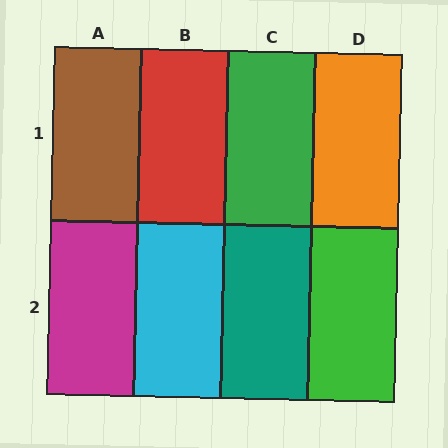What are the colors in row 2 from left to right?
Magenta, cyan, teal, green.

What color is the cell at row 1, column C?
Green.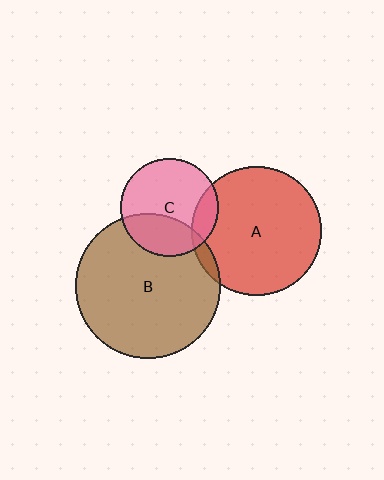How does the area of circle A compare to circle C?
Approximately 1.8 times.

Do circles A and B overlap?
Yes.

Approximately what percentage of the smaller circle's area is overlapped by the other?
Approximately 5%.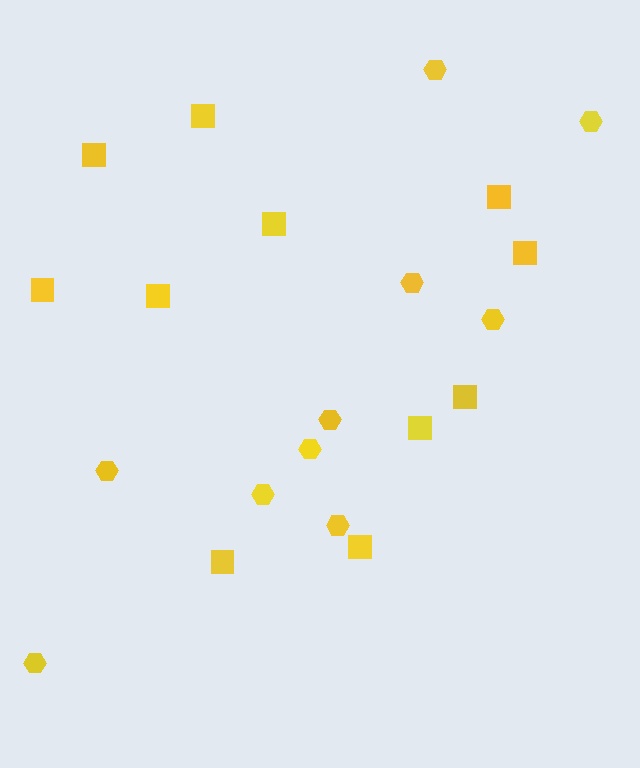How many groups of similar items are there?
There are 2 groups: one group of squares (11) and one group of hexagons (10).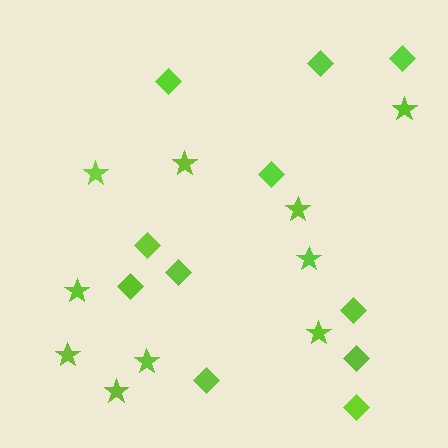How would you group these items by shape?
There are 2 groups: one group of stars (10) and one group of diamonds (11).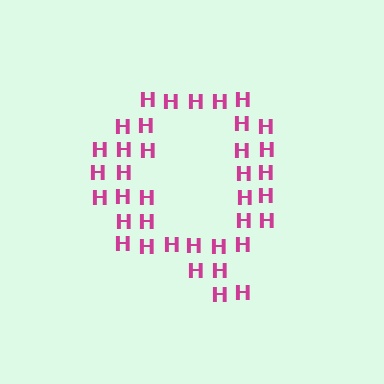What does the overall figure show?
The overall figure shows the letter Q.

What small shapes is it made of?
It is made of small letter H's.